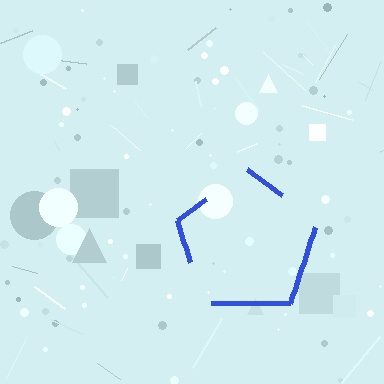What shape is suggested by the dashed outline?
The dashed outline suggests a pentagon.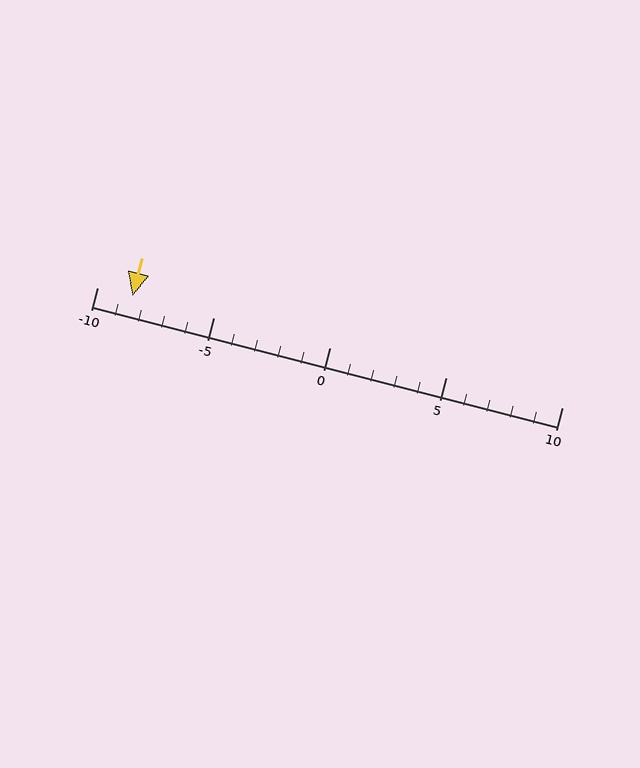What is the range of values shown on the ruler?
The ruler shows values from -10 to 10.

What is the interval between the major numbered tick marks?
The major tick marks are spaced 5 units apart.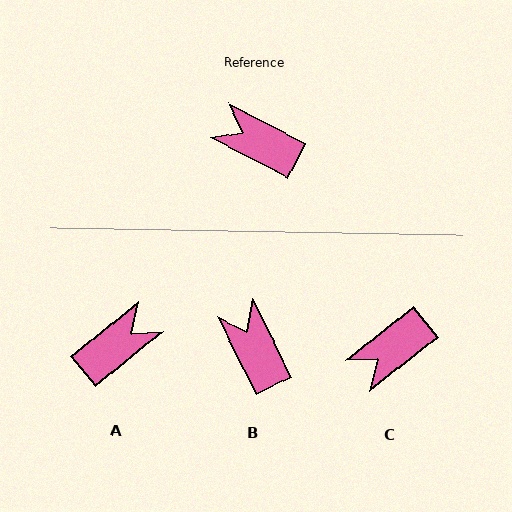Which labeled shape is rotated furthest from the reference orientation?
A, about 114 degrees away.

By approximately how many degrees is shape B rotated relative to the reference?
Approximately 36 degrees clockwise.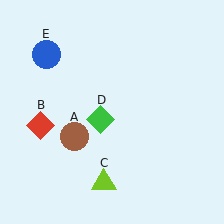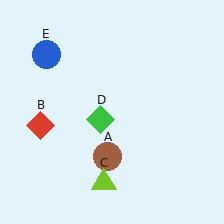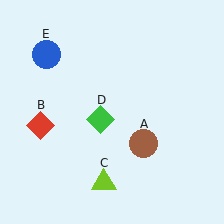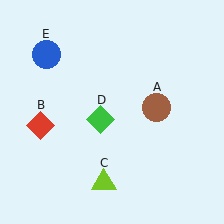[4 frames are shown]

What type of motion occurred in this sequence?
The brown circle (object A) rotated counterclockwise around the center of the scene.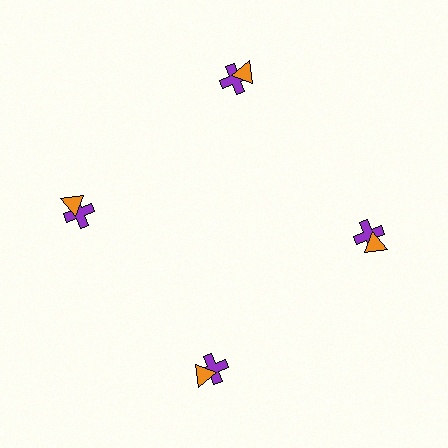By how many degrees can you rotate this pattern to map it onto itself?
The pattern maps onto itself every 90 degrees of rotation.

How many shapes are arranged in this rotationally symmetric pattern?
There are 8 shapes, arranged in 4 groups of 2.